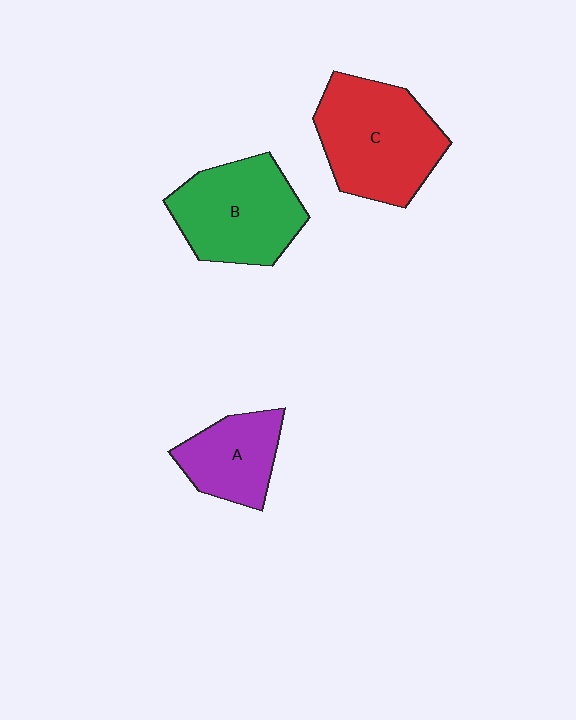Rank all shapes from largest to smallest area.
From largest to smallest: C (red), B (green), A (purple).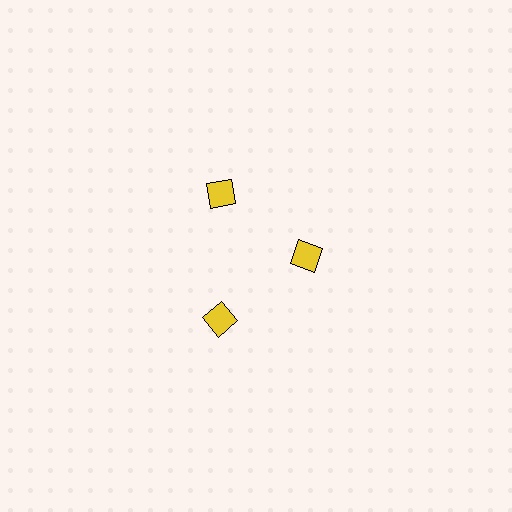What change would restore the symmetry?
The symmetry would be restored by moving it outward, back onto the ring so that all 3 diamonds sit at equal angles and equal distance from the center.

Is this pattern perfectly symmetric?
No. The 3 yellow diamonds are arranged in a ring, but one element near the 3 o'clock position is pulled inward toward the center, breaking the 3-fold rotational symmetry.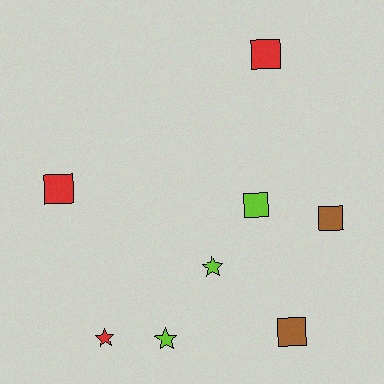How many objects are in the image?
There are 8 objects.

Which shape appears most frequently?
Square, with 5 objects.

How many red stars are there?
There is 1 red star.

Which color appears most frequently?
Lime, with 3 objects.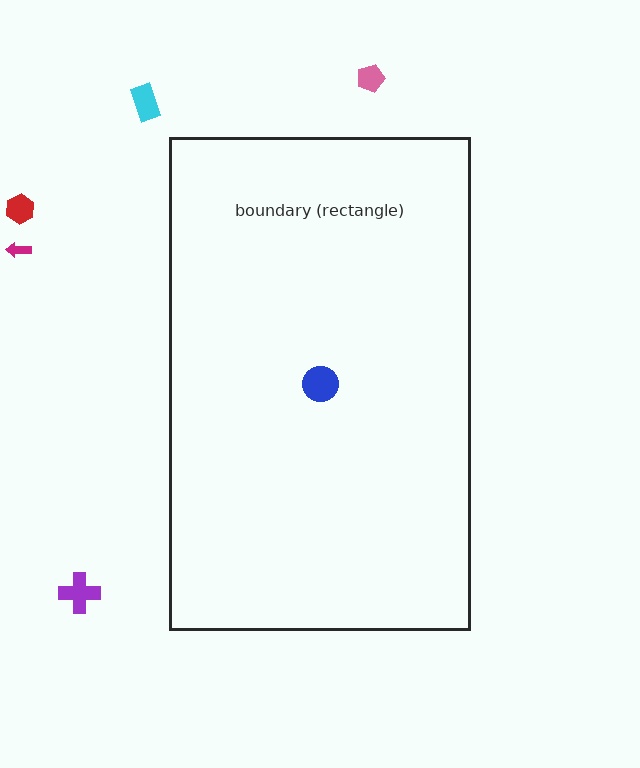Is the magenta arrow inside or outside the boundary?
Outside.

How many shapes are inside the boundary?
1 inside, 5 outside.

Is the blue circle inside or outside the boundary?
Inside.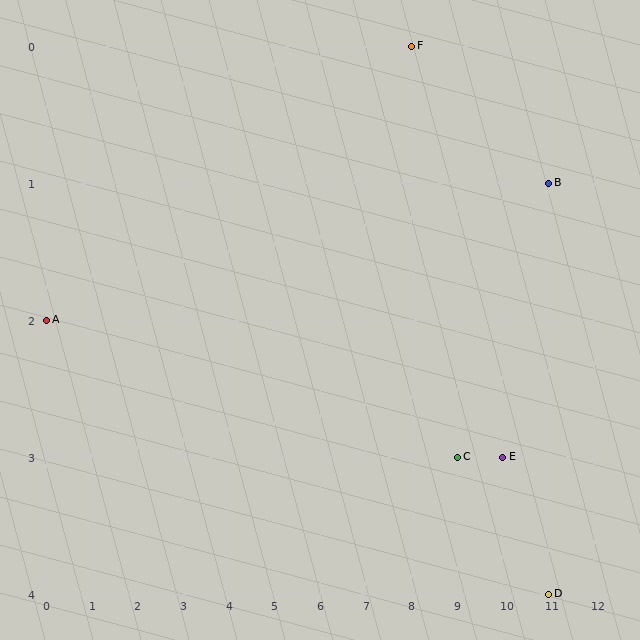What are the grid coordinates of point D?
Point D is at grid coordinates (11, 4).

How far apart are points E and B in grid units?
Points E and B are 1 column and 2 rows apart (about 2.2 grid units diagonally).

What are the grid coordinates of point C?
Point C is at grid coordinates (9, 3).